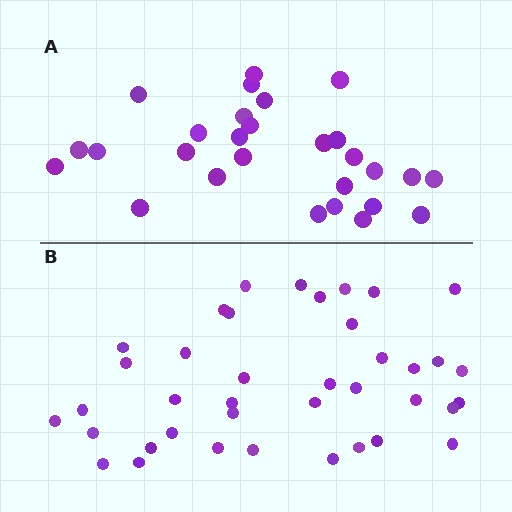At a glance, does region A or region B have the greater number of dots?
Region B (the bottom region) has more dots.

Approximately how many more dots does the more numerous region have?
Region B has roughly 12 or so more dots than region A.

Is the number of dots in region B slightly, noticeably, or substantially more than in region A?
Region B has noticeably more, but not dramatically so. The ratio is roughly 1.4 to 1.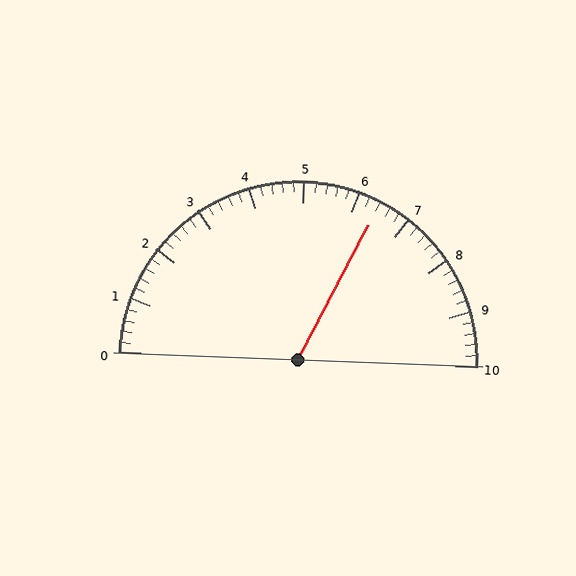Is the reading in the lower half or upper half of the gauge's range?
The reading is in the upper half of the range (0 to 10).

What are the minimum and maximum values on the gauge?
The gauge ranges from 0 to 10.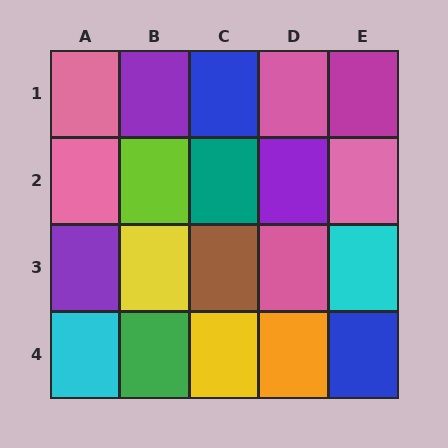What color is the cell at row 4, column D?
Orange.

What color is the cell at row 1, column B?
Purple.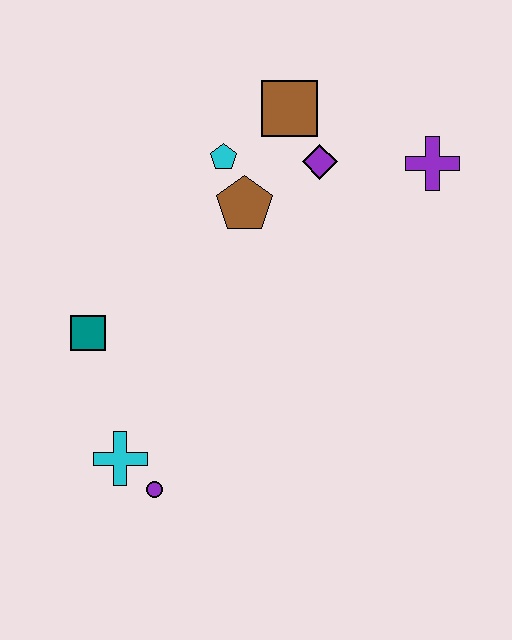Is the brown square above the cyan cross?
Yes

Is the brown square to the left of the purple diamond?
Yes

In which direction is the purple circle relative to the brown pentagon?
The purple circle is below the brown pentagon.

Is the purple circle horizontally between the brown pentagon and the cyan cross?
Yes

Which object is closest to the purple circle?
The cyan cross is closest to the purple circle.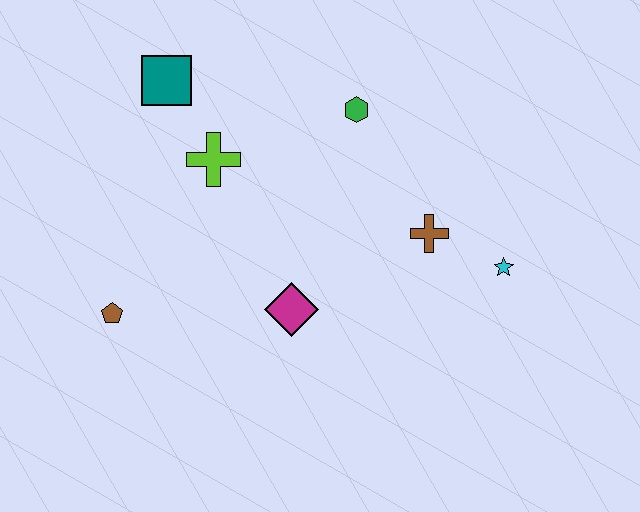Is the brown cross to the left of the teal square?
No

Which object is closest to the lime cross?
The teal square is closest to the lime cross.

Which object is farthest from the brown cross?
The brown pentagon is farthest from the brown cross.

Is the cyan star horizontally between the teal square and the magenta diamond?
No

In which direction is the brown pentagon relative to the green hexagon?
The brown pentagon is to the left of the green hexagon.